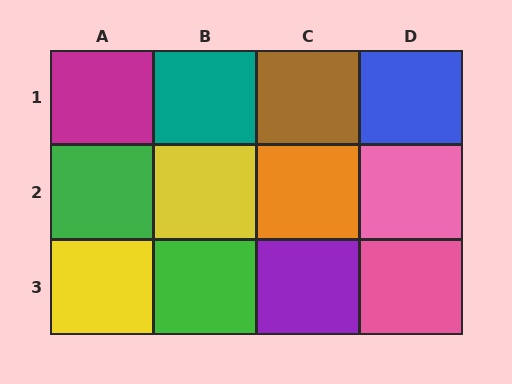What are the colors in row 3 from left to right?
Yellow, green, purple, pink.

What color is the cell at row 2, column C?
Orange.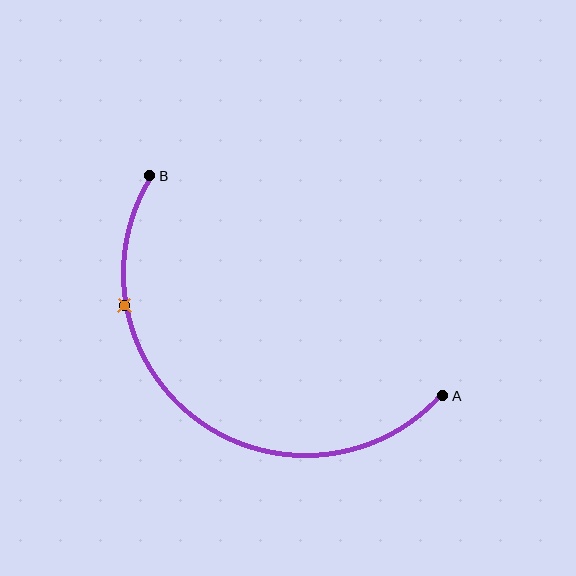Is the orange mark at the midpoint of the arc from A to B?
No. The orange mark lies on the arc but is closer to endpoint B. The arc midpoint would be at the point on the curve equidistant along the arc from both A and B.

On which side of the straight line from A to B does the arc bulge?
The arc bulges below and to the left of the straight line connecting A and B.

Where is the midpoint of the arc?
The arc midpoint is the point on the curve farthest from the straight line joining A and B. It sits below and to the left of that line.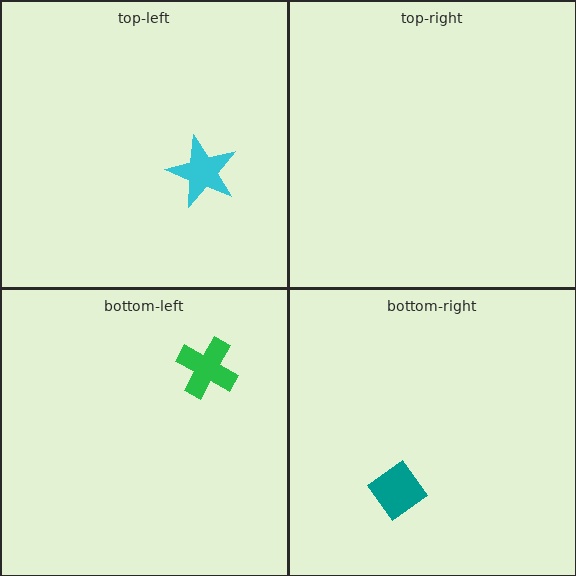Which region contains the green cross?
The bottom-left region.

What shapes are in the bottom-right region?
The teal diamond.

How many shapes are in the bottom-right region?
1.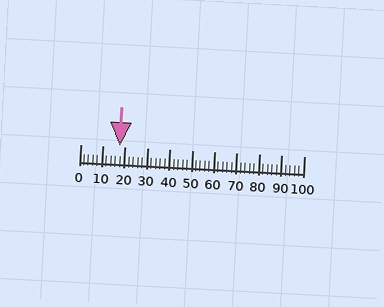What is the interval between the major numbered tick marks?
The major tick marks are spaced 10 units apart.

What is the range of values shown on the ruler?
The ruler shows values from 0 to 100.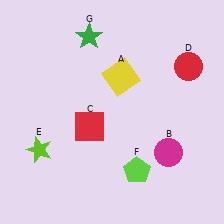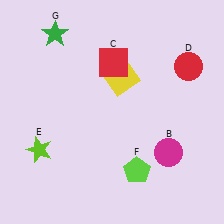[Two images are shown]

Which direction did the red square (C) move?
The red square (C) moved up.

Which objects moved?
The objects that moved are: the red square (C), the green star (G).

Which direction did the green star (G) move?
The green star (G) moved left.